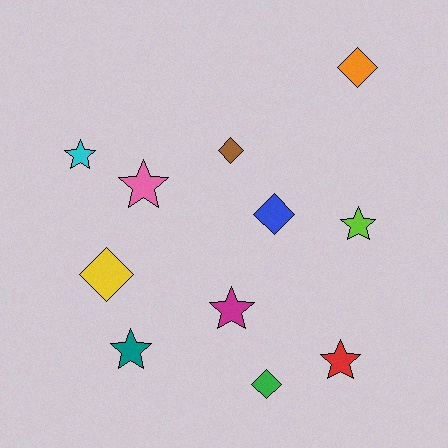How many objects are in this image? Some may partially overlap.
There are 11 objects.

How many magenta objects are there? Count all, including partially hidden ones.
There is 1 magenta object.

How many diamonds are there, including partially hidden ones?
There are 5 diamonds.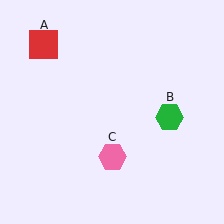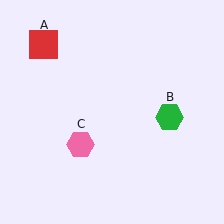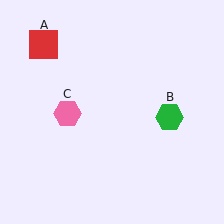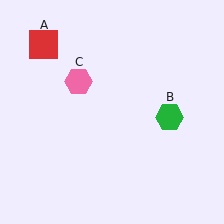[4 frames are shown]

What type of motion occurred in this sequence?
The pink hexagon (object C) rotated clockwise around the center of the scene.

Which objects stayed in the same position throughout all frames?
Red square (object A) and green hexagon (object B) remained stationary.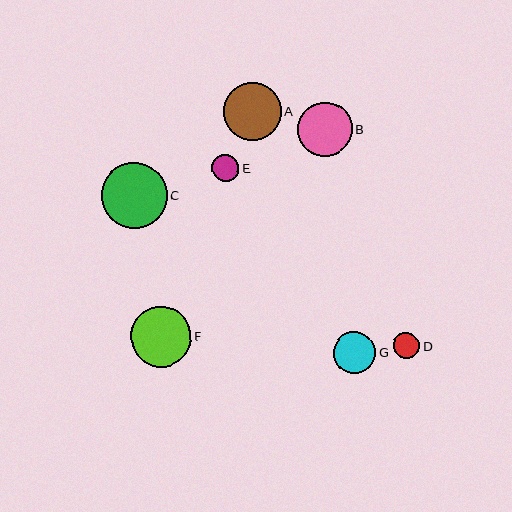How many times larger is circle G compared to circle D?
Circle G is approximately 1.6 times the size of circle D.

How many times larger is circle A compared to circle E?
Circle A is approximately 2.2 times the size of circle E.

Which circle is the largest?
Circle C is the largest with a size of approximately 66 pixels.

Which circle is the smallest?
Circle D is the smallest with a size of approximately 26 pixels.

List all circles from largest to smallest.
From largest to smallest: C, F, A, B, G, E, D.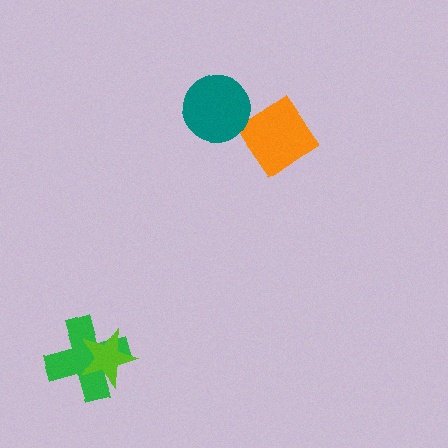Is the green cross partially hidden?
Yes, it is partially covered by another shape.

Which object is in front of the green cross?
The lime star is in front of the green cross.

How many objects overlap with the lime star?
1 object overlaps with the lime star.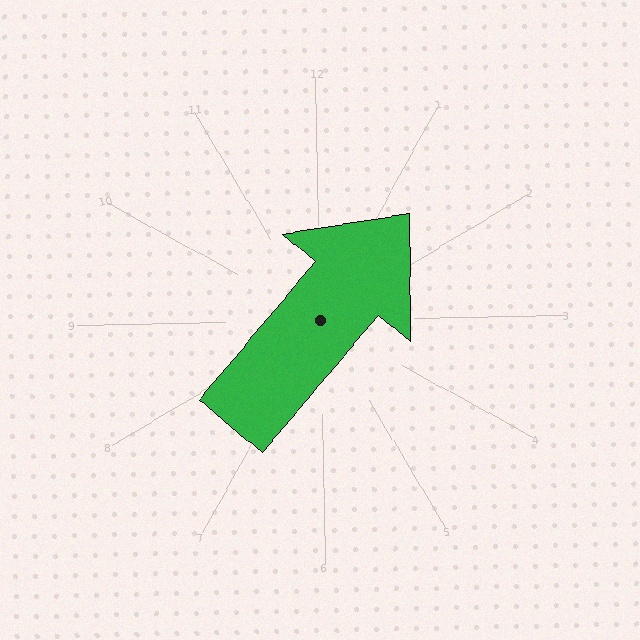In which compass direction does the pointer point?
Northeast.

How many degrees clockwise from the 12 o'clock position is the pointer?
Approximately 41 degrees.